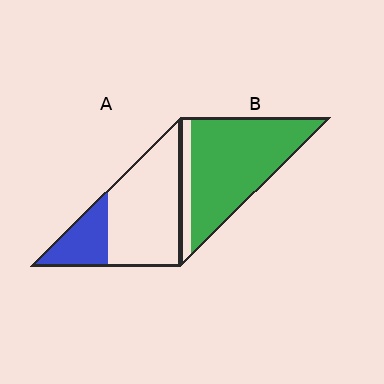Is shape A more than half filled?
No.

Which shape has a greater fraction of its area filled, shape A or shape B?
Shape B.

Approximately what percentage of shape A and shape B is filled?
A is approximately 25% and B is approximately 85%.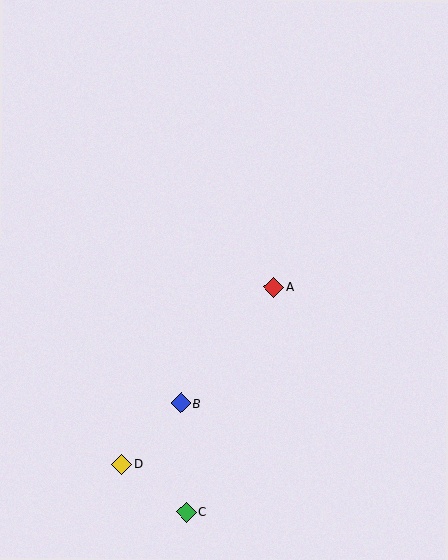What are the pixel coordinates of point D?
Point D is at (122, 464).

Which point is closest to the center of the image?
Point A at (274, 287) is closest to the center.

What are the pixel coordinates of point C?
Point C is at (187, 512).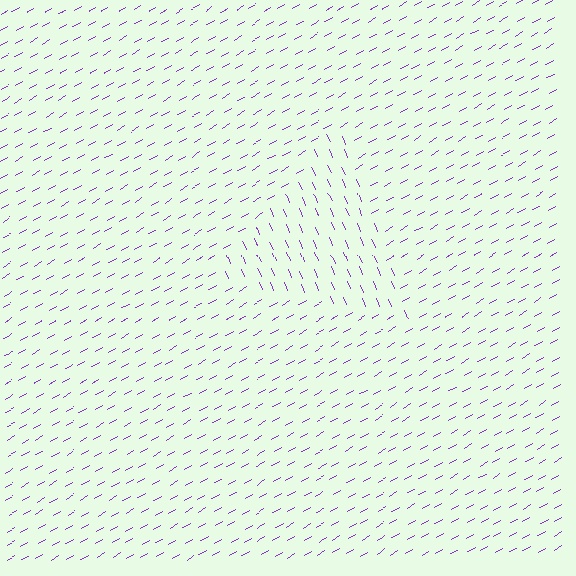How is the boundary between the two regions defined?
The boundary is defined purely by a change in line orientation (approximately 83 degrees difference). All lines are the same color and thickness.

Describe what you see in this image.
The image is filled with small purple line segments. A triangle region in the image has lines oriented differently from the surrounding lines, creating a visible texture boundary.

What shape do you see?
I see a triangle.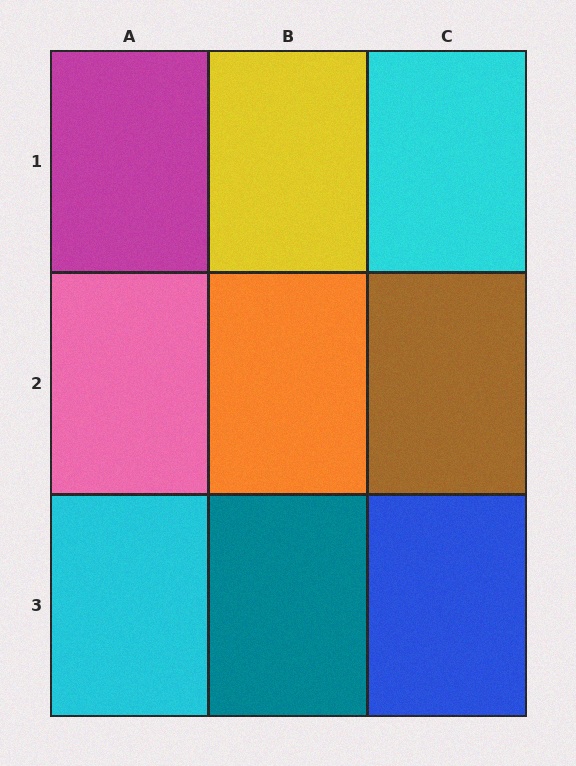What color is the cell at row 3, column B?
Teal.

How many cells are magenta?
1 cell is magenta.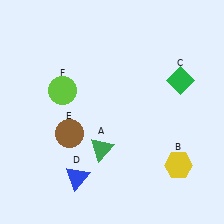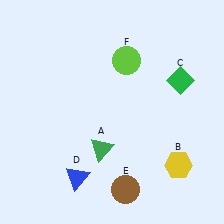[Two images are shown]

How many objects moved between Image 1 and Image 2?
2 objects moved between the two images.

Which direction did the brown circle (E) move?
The brown circle (E) moved right.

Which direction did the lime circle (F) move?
The lime circle (F) moved right.